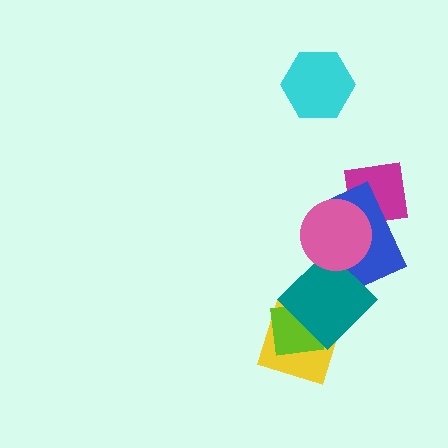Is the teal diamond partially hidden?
Yes, it is partially covered by another shape.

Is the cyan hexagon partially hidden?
No, no other shape covers it.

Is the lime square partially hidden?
Yes, it is partially covered by another shape.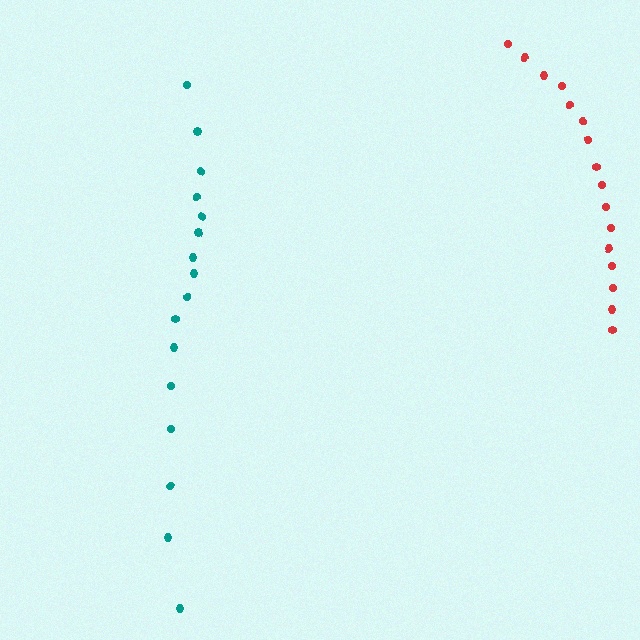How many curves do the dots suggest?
There are 2 distinct paths.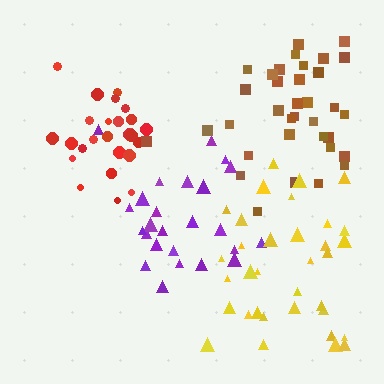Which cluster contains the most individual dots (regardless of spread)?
Brown (35).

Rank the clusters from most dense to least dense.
red, brown, purple, yellow.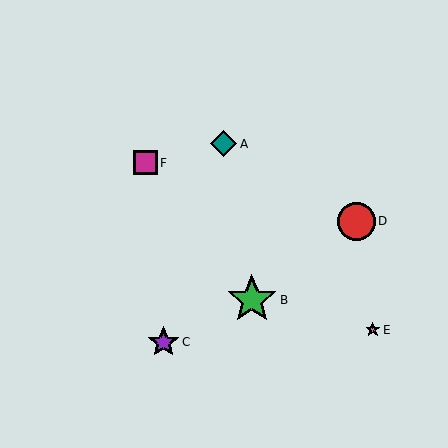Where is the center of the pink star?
The center of the pink star is at (373, 330).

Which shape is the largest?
The green star (labeled B) is the largest.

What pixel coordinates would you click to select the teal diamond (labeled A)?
Click at (223, 144) to select the teal diamond A.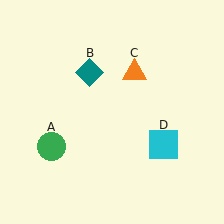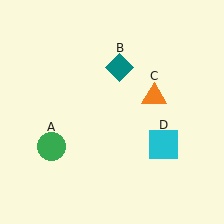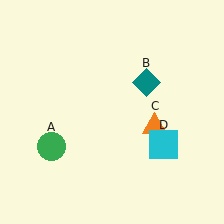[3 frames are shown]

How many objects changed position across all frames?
2 objects changed position: teal diamond (object B), orange triangle (object C).